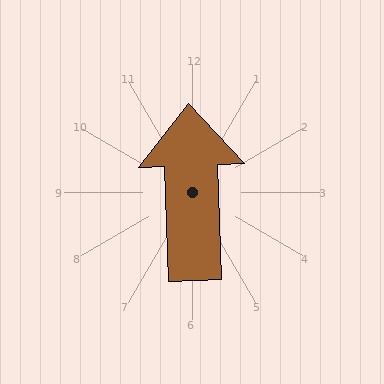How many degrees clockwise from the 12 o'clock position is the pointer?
Approximately 358 degrees.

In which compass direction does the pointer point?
North.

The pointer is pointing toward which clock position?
Roughly 12 o'clock.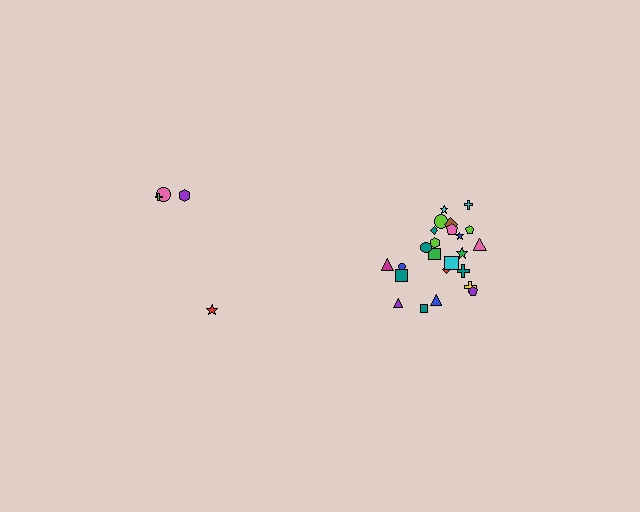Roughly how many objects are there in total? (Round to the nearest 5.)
Roughly 30 objects in total.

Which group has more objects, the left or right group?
The right group.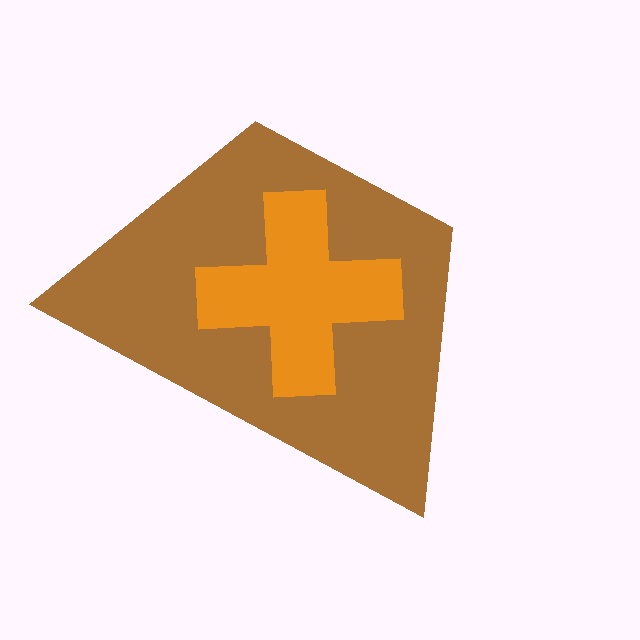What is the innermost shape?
The orange cross.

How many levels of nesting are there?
2.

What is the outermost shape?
The brown trapezoid.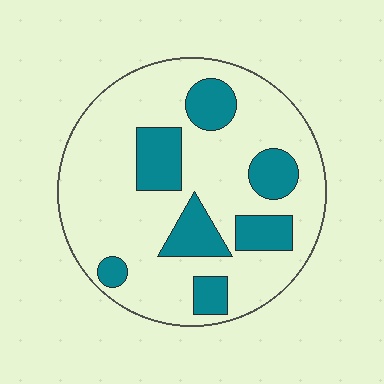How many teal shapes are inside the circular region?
7.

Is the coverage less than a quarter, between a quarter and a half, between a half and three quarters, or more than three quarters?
Less than a quarter.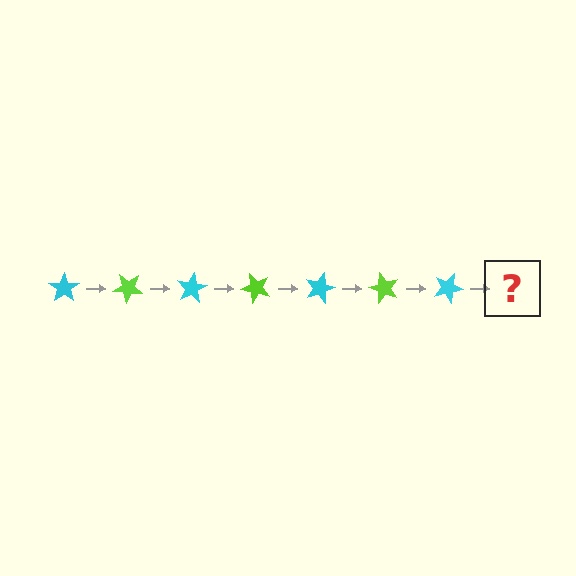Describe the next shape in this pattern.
It should be a lime star, rotated 280 degrees from the start.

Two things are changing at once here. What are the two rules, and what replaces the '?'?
The two rules are that it rotates 40 degrees each step and the color cycles through cyan and lime. The '?' should be a lime star, rotated 280 degrees from the start.